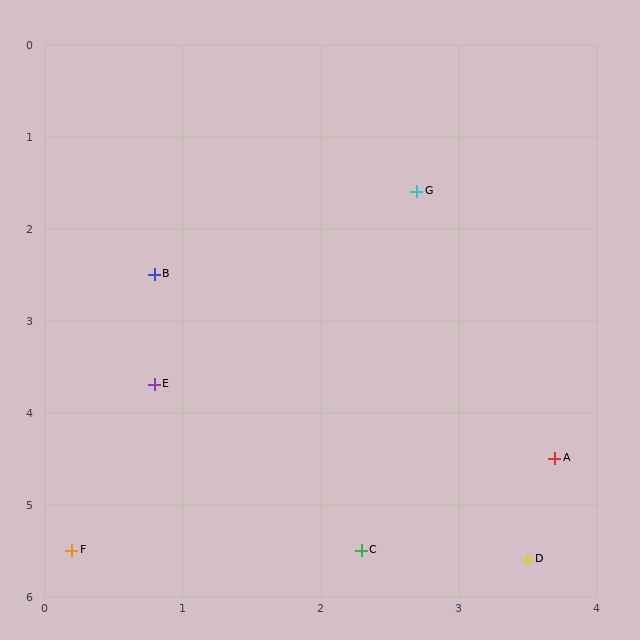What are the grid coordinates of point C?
Point C is at approximately (2.3, 5.5).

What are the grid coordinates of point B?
Point B is at approximately (0.8, 2.5).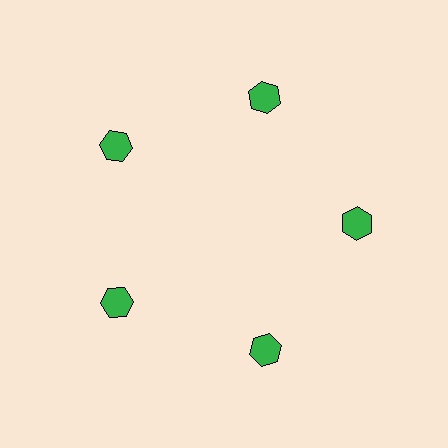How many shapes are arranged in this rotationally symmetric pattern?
There are 5 shapes, arranged in 5 groups of 1.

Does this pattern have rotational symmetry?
Yes, this pattern has 5-fold rotational symmetry. It looks the same after rotating 72 degrees around the center.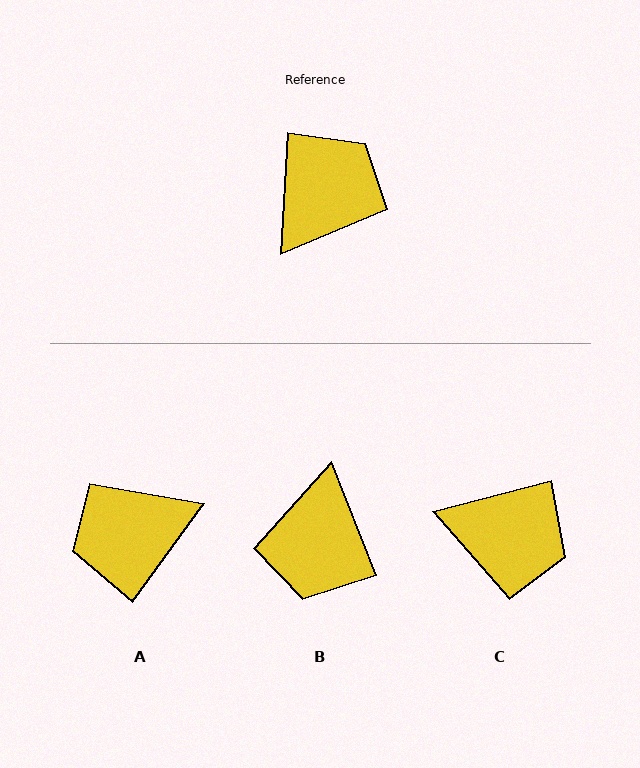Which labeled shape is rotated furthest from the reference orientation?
B, about 154 degrees away.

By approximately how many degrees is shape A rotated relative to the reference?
Approximately 147 degrees counter-clockwise.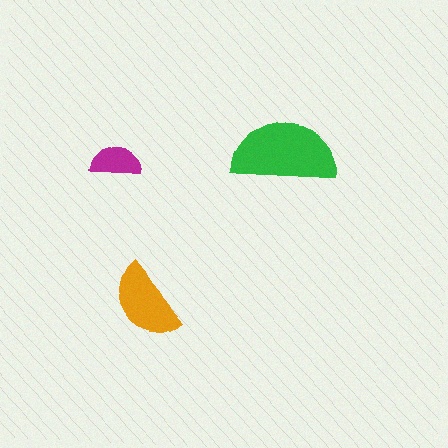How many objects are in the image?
There are 3 objects in the image.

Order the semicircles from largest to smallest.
the green one, the orange one, the magenta one.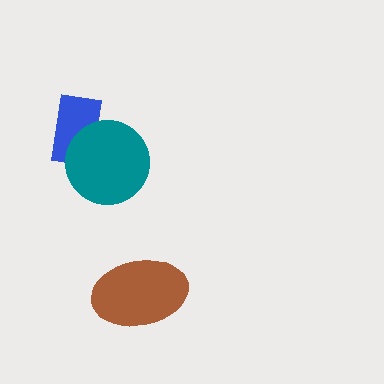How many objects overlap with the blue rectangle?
1 object overlaps with the blue rectangle.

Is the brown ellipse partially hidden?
No, no other shape covers it.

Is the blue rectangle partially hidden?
Yes, it is partially covered by another shape.